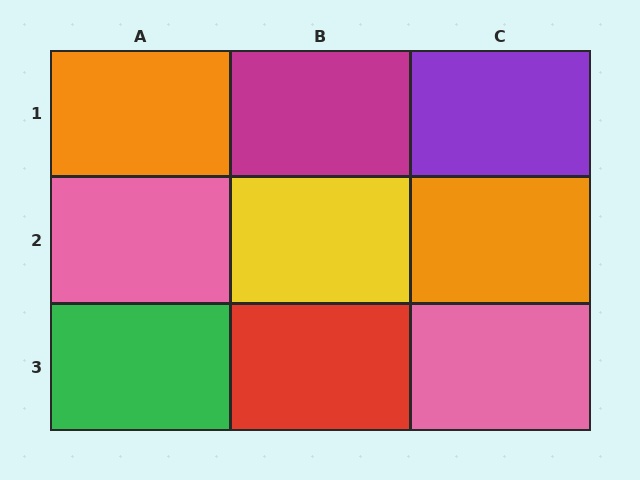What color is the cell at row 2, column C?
Orange.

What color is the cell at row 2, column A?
Pink.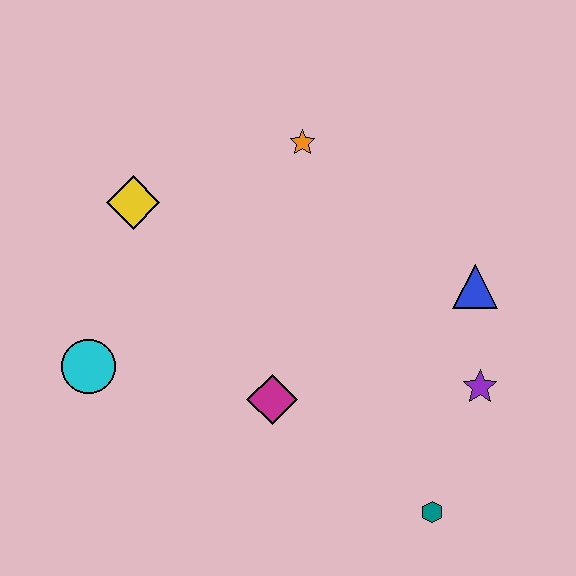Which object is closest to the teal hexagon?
The purple star is closest to the teal hexagon.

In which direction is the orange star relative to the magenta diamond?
The orange star is above the magenta diamond.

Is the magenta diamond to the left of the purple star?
Yes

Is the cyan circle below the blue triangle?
Yes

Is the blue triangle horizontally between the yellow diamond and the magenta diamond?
No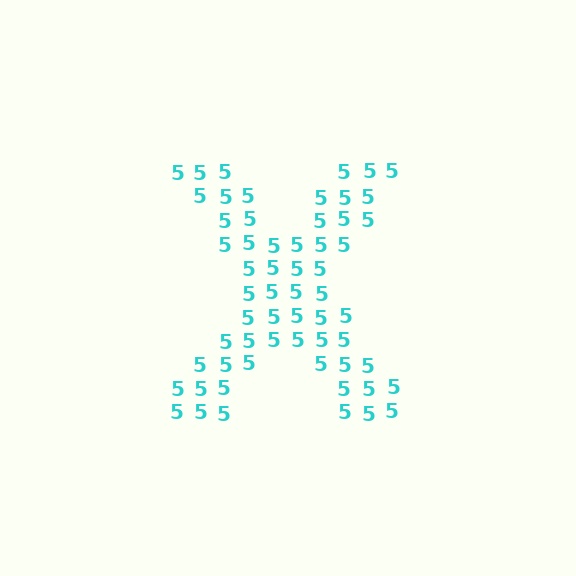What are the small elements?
The small elements are digit 5's.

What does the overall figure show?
The overall figure shows the letter X.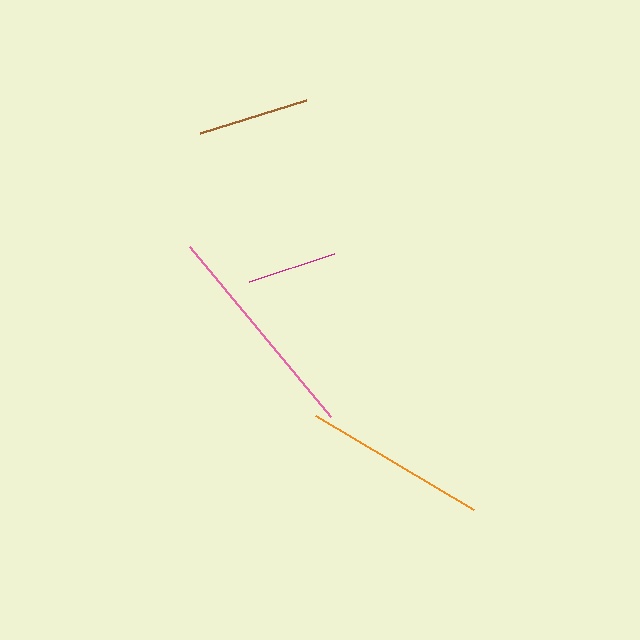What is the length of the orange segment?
The orange segment is approximately 184 pixels long.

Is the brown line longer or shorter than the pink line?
The pink line is longer than the brown line.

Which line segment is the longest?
The pink line is the longest at approximately 221 pixels.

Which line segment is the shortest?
The magenta line is the shortest at approximately 90 pixels.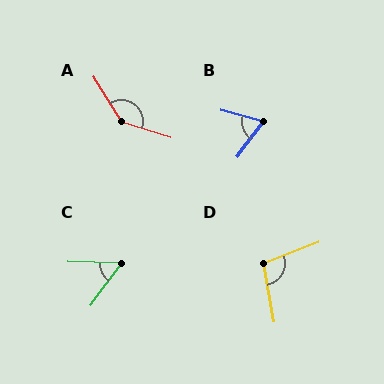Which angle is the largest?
A, at approximately 139 degrees.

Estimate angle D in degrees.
Approximately 101 degrees.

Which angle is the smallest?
C, at approximately 56 degrees.